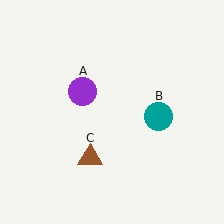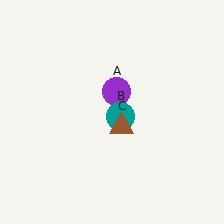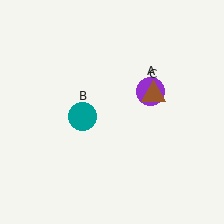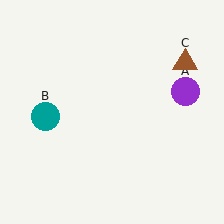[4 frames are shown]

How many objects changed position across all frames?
3 objects changed position: purple circle (object A), teal circle (object B), brown triangle (object C).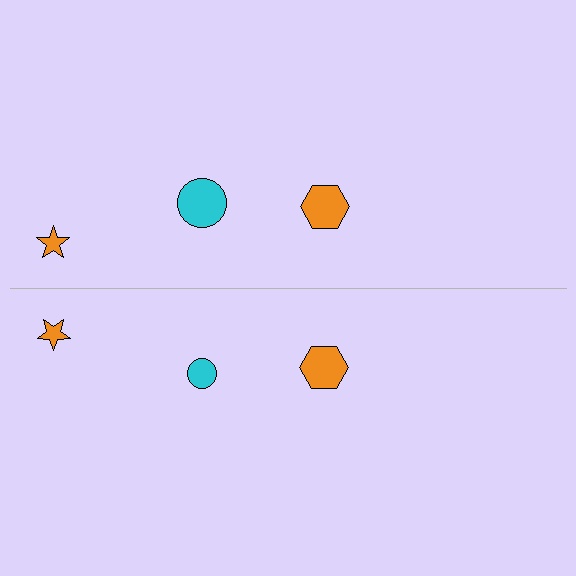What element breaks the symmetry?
The cyan circle on the bottom side has a different size than its mirror counterpart.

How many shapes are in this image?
There are 6 shapes in this image.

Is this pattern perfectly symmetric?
No, the pattern is not perfectly symmetric. The cyan circle on the bottom side has a different size than its mirror counterpart.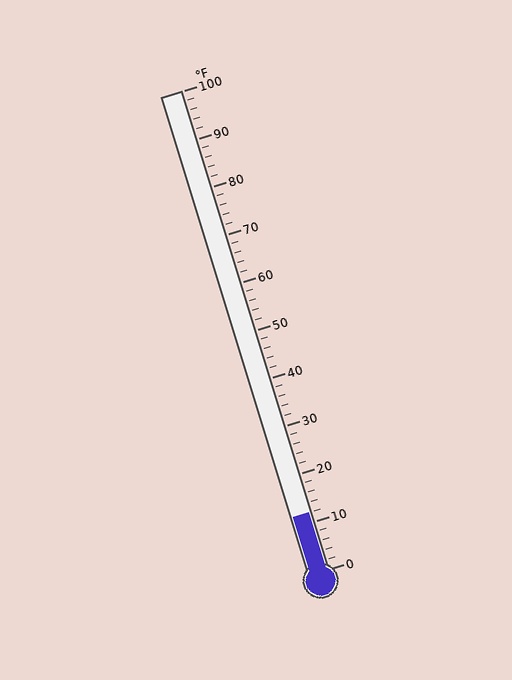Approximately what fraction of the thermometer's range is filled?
The thermometer is filled to approximately 10% of its range.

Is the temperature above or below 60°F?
The temperature is below 60°F.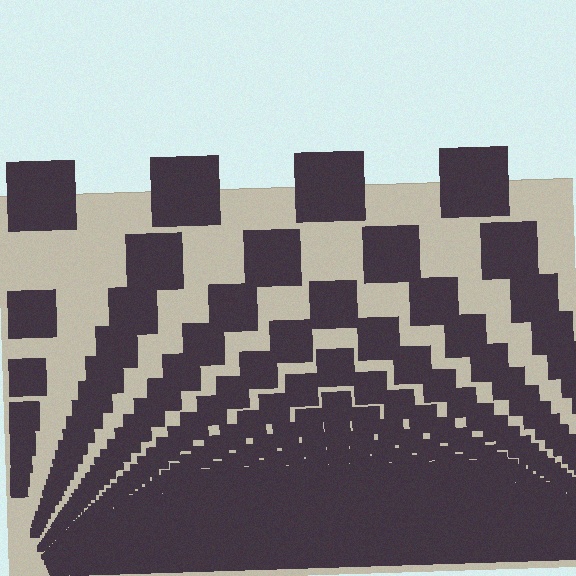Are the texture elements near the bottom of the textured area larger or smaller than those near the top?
Smaller. The gradient is inverted — elements near the bottom are smaller and denser.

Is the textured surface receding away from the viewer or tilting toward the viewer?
The surface appears to tilt toward the viewer. Texture elements get larger and sparser toward the top.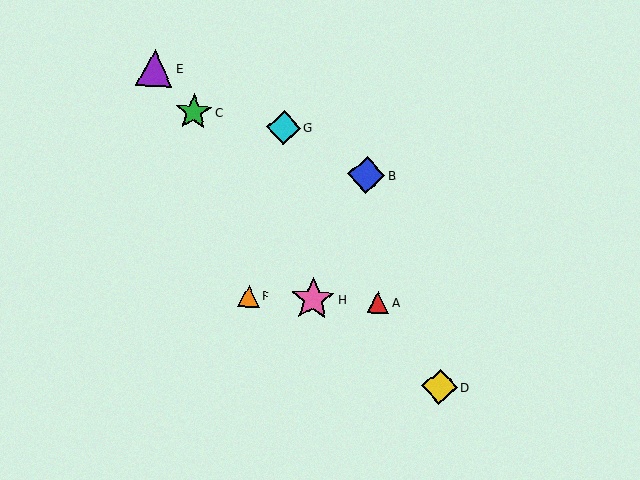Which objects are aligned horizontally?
Objects A, F, H are aligned horizontally.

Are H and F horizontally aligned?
Yes, both are at y≈299.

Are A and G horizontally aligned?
No, A is at y≈302 and G is at y≈128.